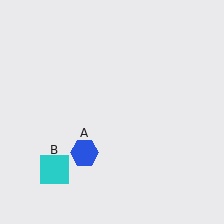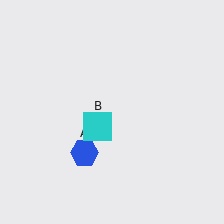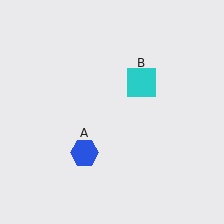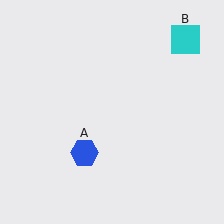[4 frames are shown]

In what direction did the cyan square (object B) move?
The cyan square (object B) moved up and to the right.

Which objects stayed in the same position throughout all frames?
Blue hexagon (object A) remained stationary.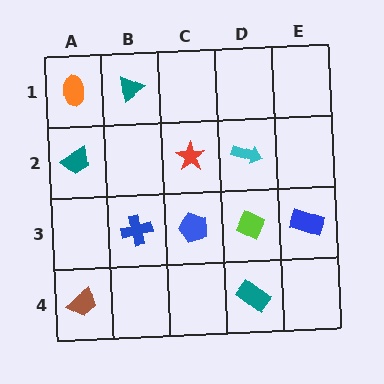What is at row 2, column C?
A red star.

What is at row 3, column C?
A blue pentagon.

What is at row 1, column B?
A teal triangle.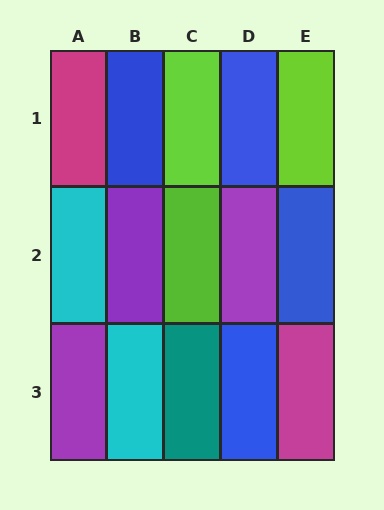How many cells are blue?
4 cells are blue.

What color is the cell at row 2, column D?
Purple.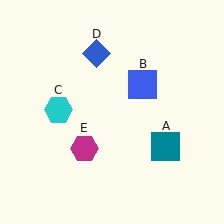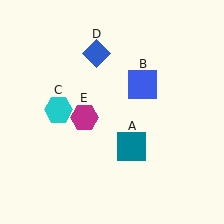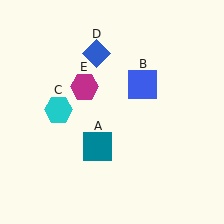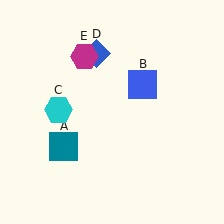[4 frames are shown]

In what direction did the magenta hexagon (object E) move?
The magenta hexagon (object E) moved up.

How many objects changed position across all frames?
2 objects changed position: teal square (object A), magenta hexagon (object E).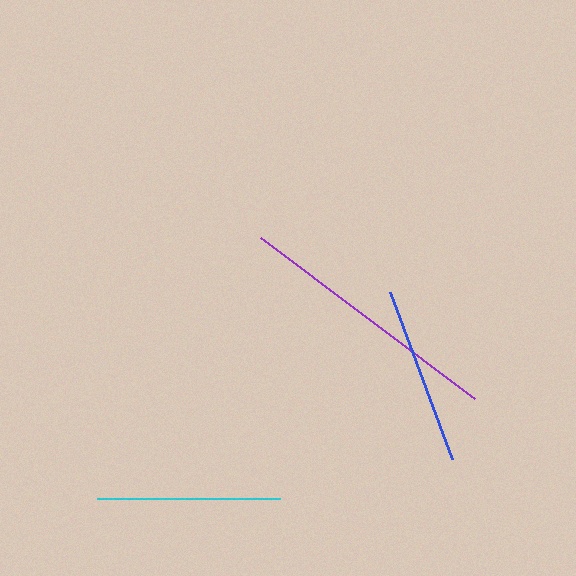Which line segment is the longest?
The purple line is the longest at approximately 268 pixels.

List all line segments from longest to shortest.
From longest to shortest: purple, cyan, blue.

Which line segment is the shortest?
The blue line is the shortest at approximately 178 pixels.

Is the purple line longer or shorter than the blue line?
The purple line is longer than the blue line.